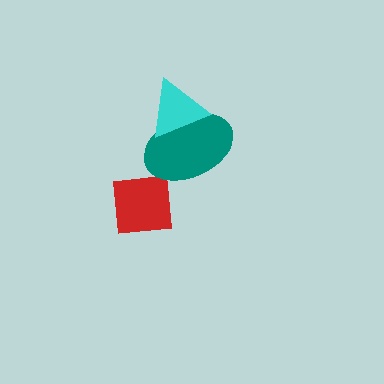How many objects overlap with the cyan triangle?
1 object overlaps with the cyan triangle.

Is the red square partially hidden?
Yes, it is partially covered by another shape.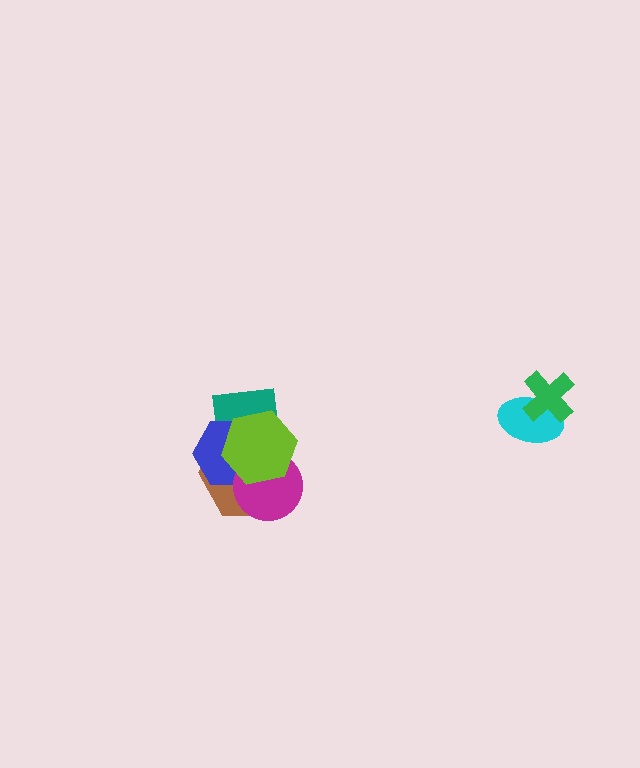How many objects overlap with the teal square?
4 objects overlap with the teal square.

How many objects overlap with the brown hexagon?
4 objects overlap with the brown hexagon.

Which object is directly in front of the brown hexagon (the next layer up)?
The blue hexagon is directly in front of the brown hexagon.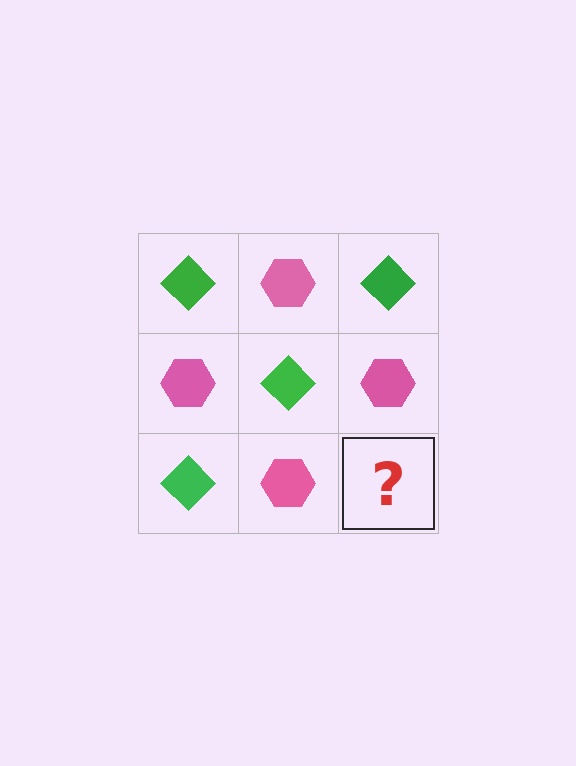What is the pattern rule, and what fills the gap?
The rule is that it alternates green diamond and pink hexagon in a checkerboard pattern. The gap should be filled with a green diamond.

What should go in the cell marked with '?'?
The missing cell should contain a green diamond.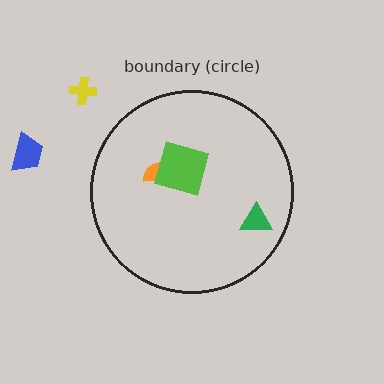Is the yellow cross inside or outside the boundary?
Outside.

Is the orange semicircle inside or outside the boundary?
Inside.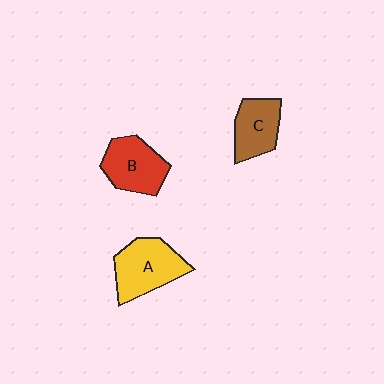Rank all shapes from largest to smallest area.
From largest to smallest: A (yellow), B (red), C (brown).